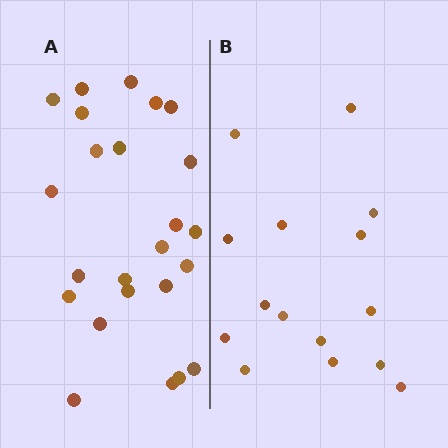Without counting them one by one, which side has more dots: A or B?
Region A (the left region) has more dots.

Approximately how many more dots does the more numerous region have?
Region A has roughly 8 or so more dots than region B.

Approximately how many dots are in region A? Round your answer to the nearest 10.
About 20 dots. (The exact count is 24, which rounds to 20.)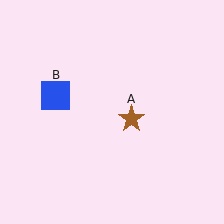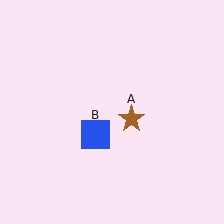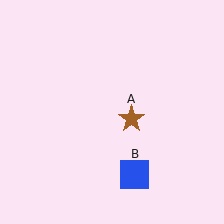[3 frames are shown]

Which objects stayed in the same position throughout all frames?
Brown star (object A) remained stationary.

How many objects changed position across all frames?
1 object changed position: blue square (object B).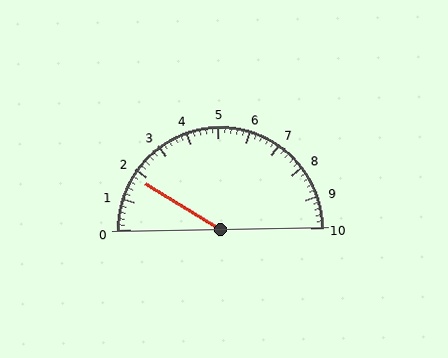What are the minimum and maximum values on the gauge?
The gauge ranges from 0 to 10.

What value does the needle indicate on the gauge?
The needle indicates approximately 1.8.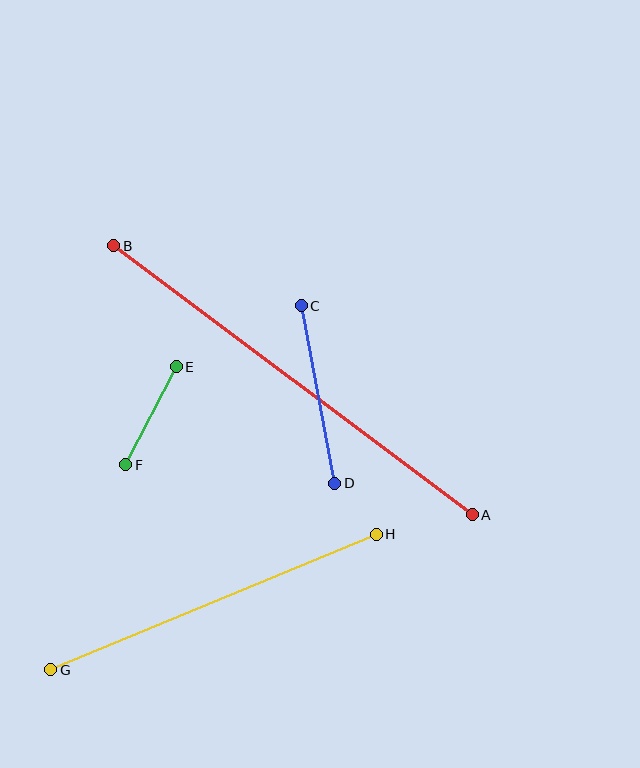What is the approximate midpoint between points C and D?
The midpoint is at approximately (318, 394) pixels.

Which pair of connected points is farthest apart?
Points A and B are farthest apart.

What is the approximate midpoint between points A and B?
The midpoint is at approximately (293, 380) pixels.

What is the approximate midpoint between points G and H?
The midpoint is at approximately (214, 602) pixels.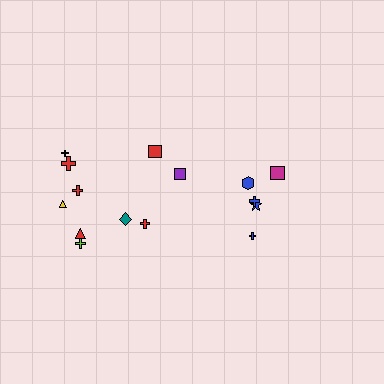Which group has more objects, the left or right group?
The left group.